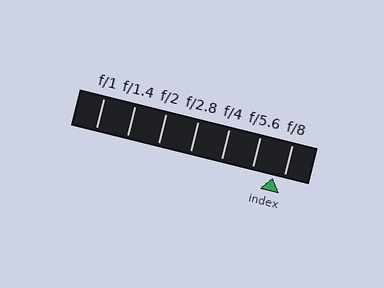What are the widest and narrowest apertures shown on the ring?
The widest aperture shown is f/1 and the narrowest is f/8.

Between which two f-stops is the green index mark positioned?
The index mark is between f/5.6 and f/8.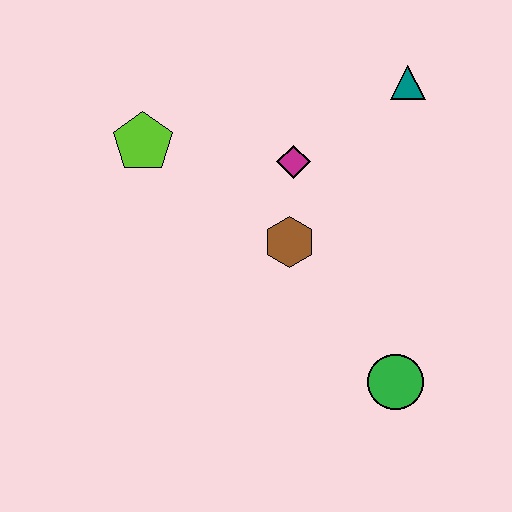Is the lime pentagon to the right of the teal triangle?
No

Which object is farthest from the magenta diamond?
The green circle is farthest from the magenta diamond.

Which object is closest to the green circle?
The brown hexagon is closest to the green circle.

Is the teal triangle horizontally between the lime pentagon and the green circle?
No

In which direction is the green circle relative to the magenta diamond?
The green circle is below the magenta diamond.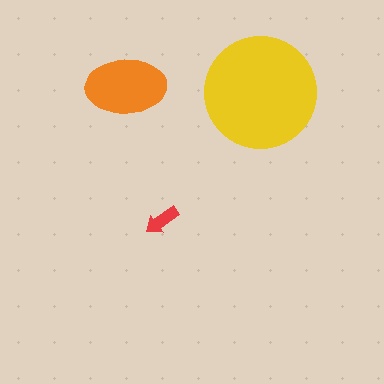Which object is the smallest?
The red arrow.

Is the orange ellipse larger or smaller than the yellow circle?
Smaller.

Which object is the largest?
The yellow circle.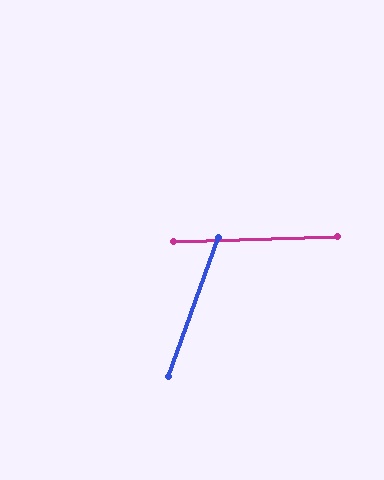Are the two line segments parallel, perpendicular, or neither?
Neither parallel nor perpendicular — they differ by about 68°.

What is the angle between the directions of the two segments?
Approximately 68 degrees.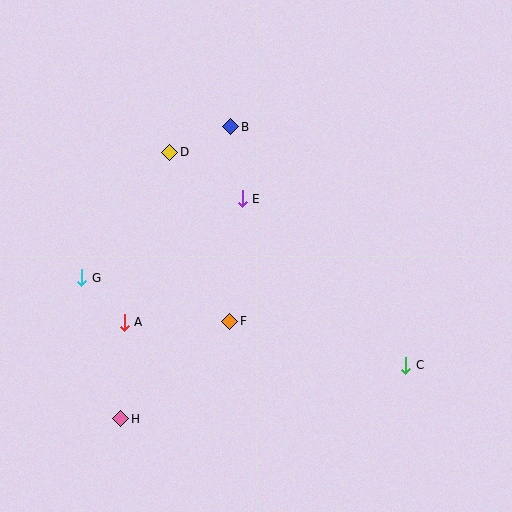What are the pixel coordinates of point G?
Point G is at (82, 278).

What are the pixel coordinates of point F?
Point F is at (230, 321).